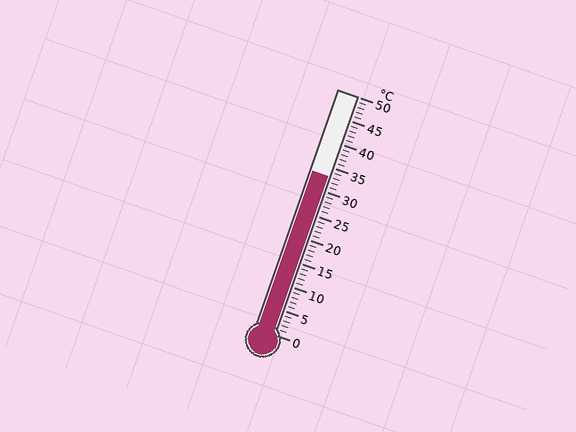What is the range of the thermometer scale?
The thermometer scale ranges from 0°C to 50°C.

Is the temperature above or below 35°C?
The temperature is below 35°C.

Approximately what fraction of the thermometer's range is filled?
The thermometer is filled to approximately 65% of its range.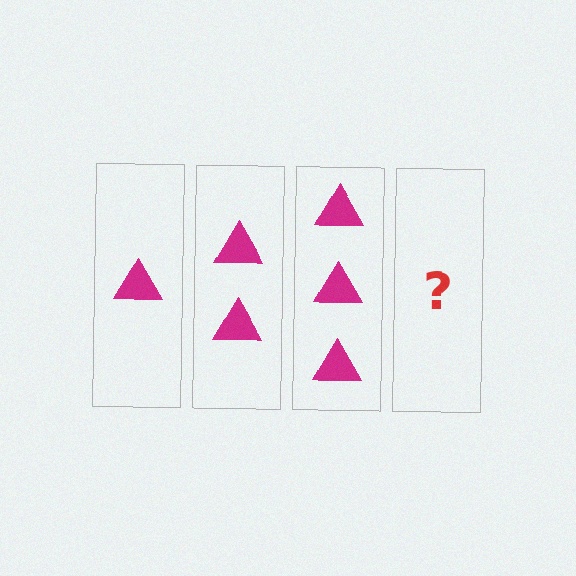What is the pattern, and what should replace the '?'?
The pattern is that each step adds one more triangle. The '?' should be 4 triangles.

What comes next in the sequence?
The next element should be 4 triangles.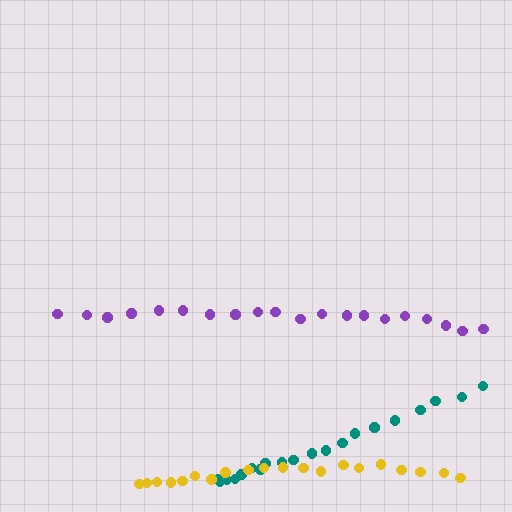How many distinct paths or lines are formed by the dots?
There are 3 distinct paths.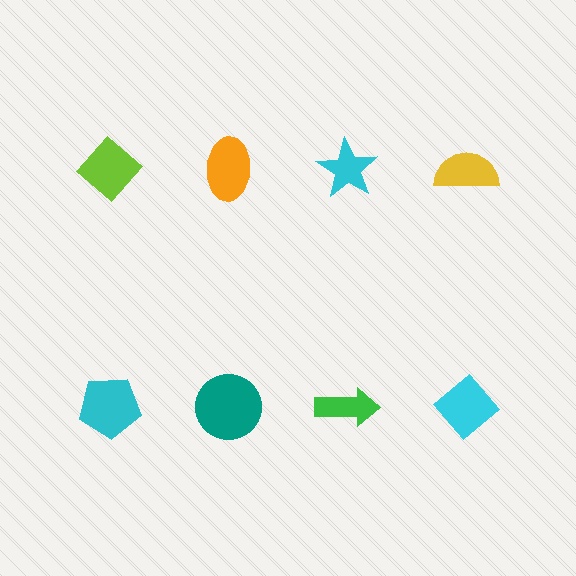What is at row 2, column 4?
A cyan diamond.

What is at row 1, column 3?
A cyan star.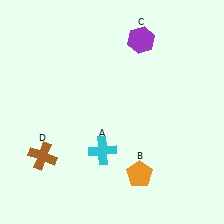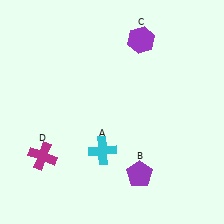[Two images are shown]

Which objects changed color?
B changed from orange to purple. D changed from brown to magenta.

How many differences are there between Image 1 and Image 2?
There are 2 differences between the two images.